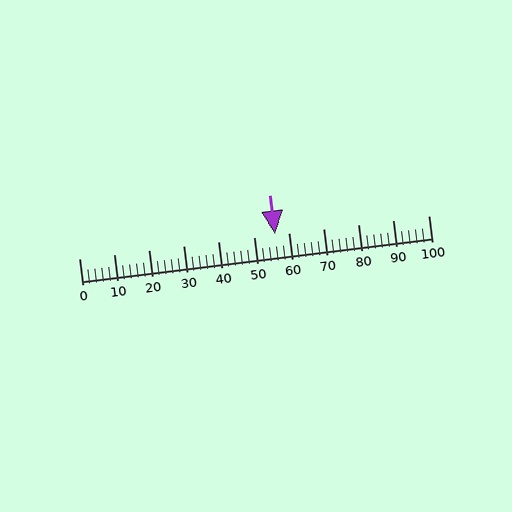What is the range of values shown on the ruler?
The ruler shows values from 0 to 100.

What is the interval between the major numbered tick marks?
The major tick marks are spaced 10 units apart.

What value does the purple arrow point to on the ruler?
The purple arrow points to approximately 56.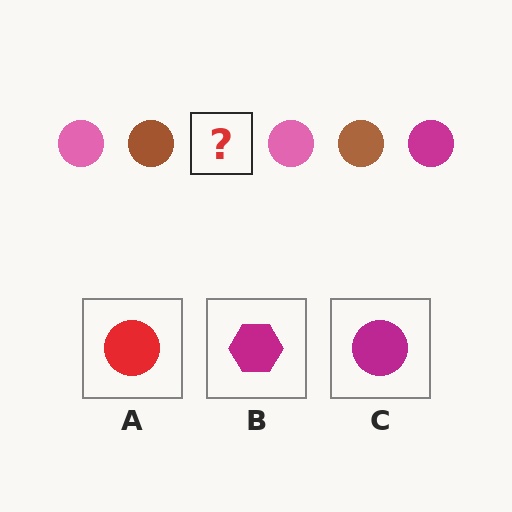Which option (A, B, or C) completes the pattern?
C.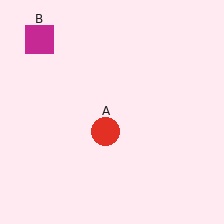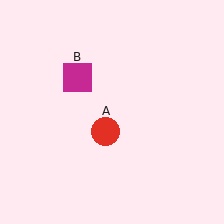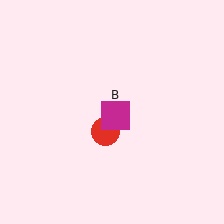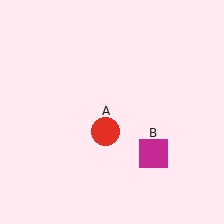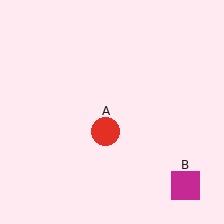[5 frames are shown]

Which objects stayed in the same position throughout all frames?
Red circle (object A) remained stationary.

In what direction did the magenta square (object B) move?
The magenta square (object B) moved down and to the right.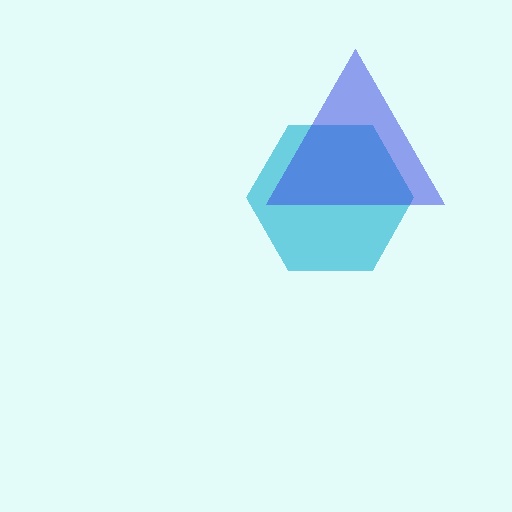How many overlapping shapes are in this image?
There are 2 overlapping shapes in the image.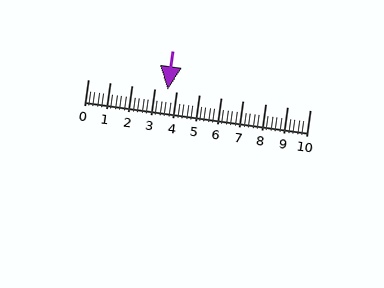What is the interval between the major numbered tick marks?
The major tick marks are spaced 1 units apart.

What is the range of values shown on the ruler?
The ruler shows values from 0 to 10.